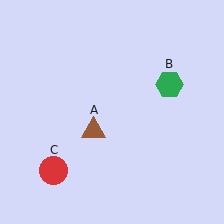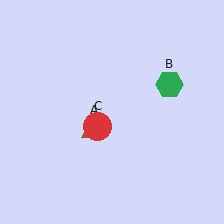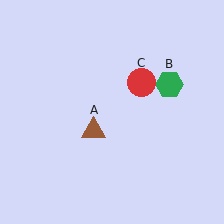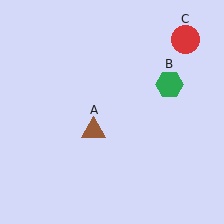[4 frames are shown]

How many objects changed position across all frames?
1 object changed position: red circle (object C).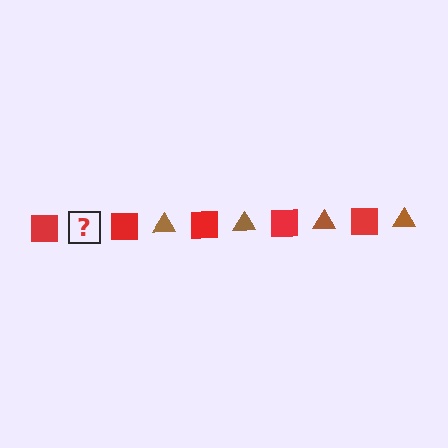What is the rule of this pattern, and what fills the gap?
The rule is that the pattern alternates between red square and brown triangle. The gap should be filled with a brown triangle.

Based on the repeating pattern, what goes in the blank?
The blank should be a brown triangle.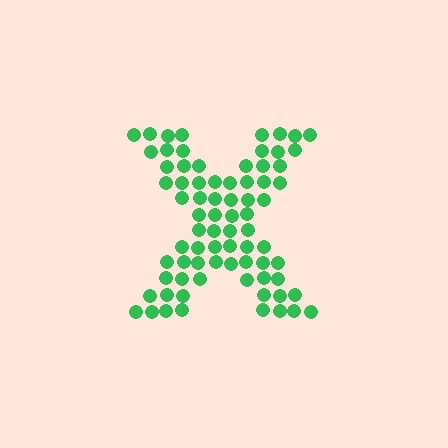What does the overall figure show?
The overall figure shows the letter X.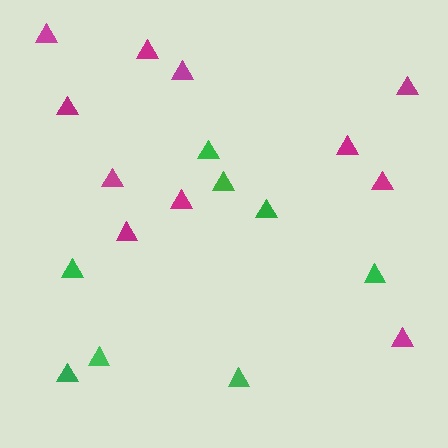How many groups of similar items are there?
There are 2 groups: one group of green triangles (8) and one group of magenta triangles (11).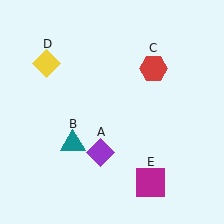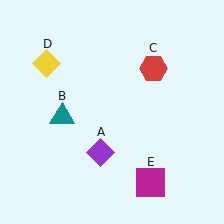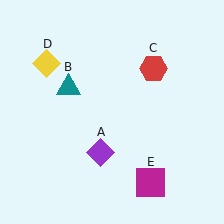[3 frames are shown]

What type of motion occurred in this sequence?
The teal triangle (object B) rotated clockwise around the center of the scene.